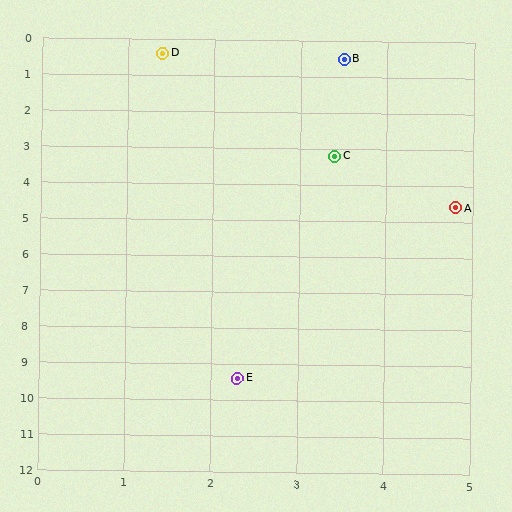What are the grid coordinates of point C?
Point C is at approximately (3.4, 3.2).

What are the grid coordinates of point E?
Point E is at approximately (2.3, 9.4).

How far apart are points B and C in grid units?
Points B and C are about 2.7 grid units apart.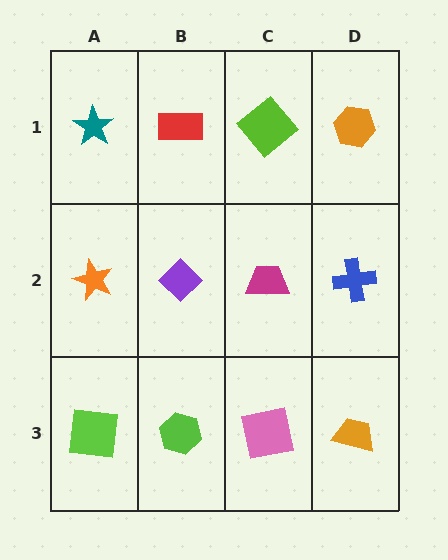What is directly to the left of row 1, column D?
A lime diamond.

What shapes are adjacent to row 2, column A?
A teal star (row 1, column A), a lime square (row 3, column A), a purple diamond (row 2, column B).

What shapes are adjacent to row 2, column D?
An orange hexagon (row 1, column D), an orange trapezoid (row 3, column D), a magenta trapezoid (row 2, column C).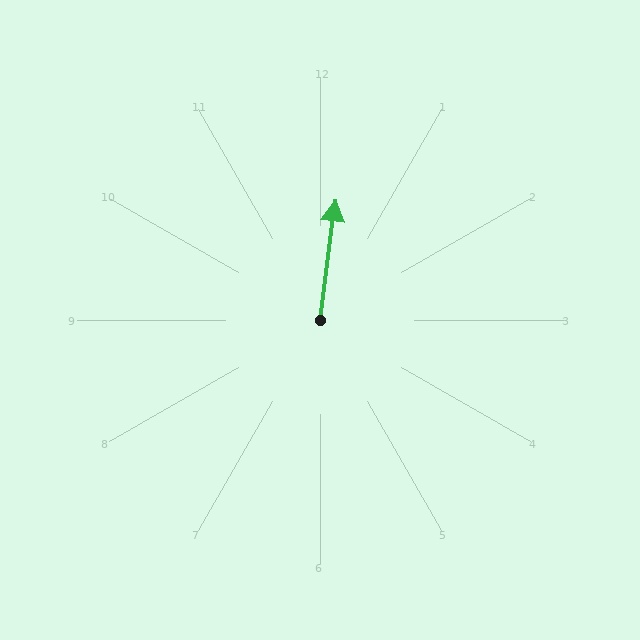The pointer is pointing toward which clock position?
Roughly 12 o'clock.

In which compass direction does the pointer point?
North.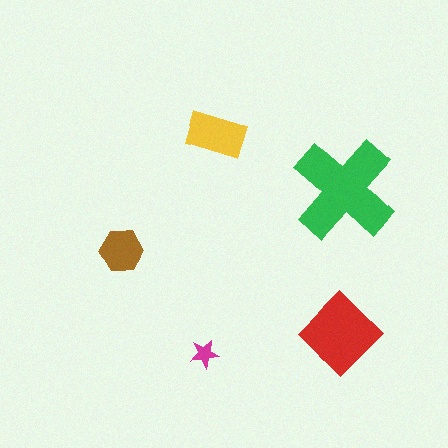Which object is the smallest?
The magenta star.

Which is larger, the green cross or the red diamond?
The green cross.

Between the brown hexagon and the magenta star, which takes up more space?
The brown hexagon.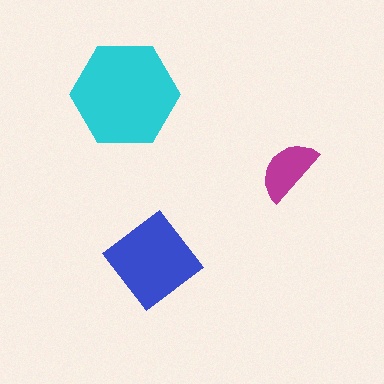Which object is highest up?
The cyan hexagon is topmost.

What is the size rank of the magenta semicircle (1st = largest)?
3rd.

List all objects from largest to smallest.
The cyan hexagon, the blue diamond, the magenta semicircle.